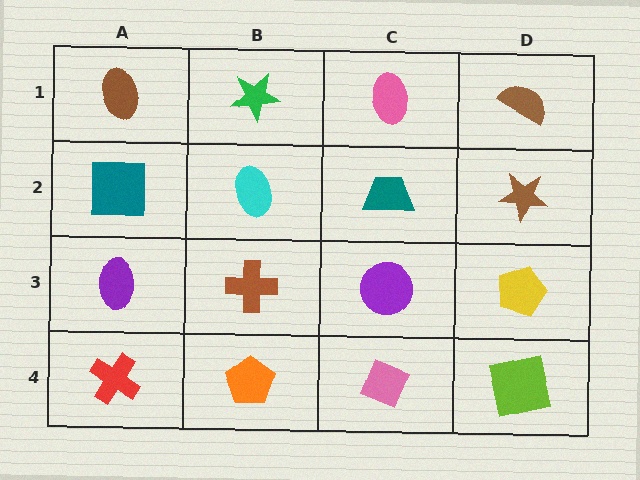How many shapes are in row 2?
4 shapes.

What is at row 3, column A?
A purple ellipse.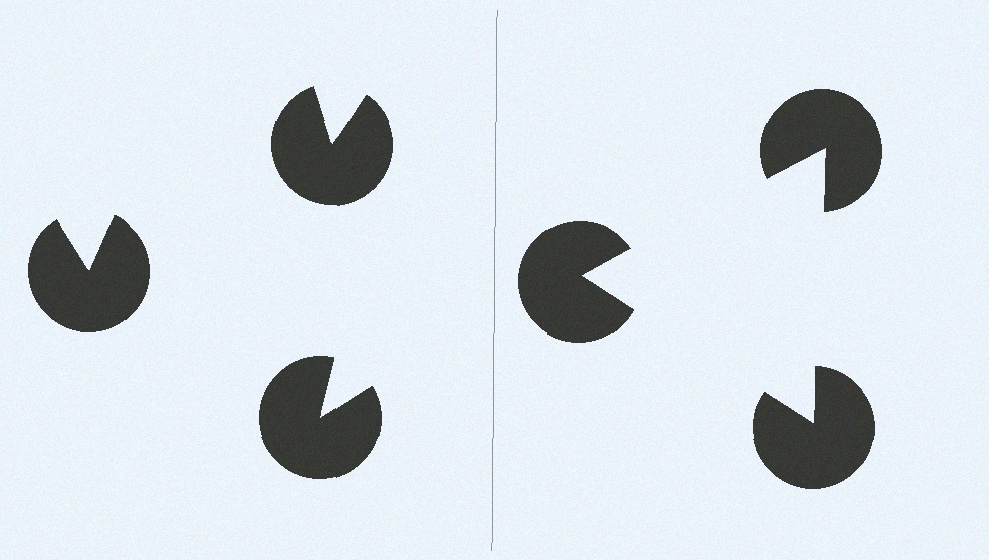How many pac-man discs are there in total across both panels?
6 — 3 on each side.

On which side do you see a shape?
An illusory triangle appears on the right side. On the left side the wedge cuts are rotated, so no coherent shape forms.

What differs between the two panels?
The pac-man discs are positioned identically on both sides; only the wedge orientations differ. On the right they align to a triangle; on the left they are misaligned.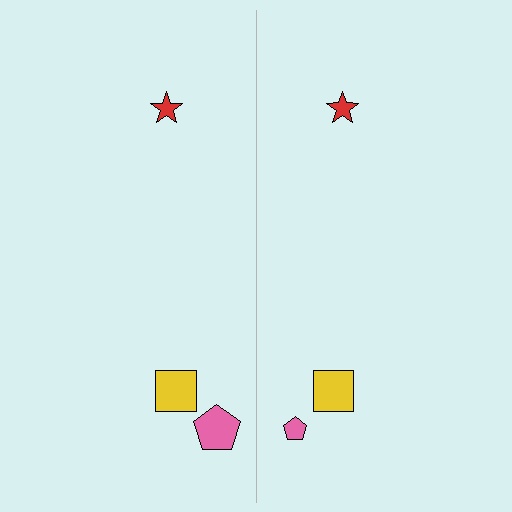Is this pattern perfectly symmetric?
No, the pattern is not perfectly symmetric. The pink pentagon on the right side has a different size than its mirror counterpart.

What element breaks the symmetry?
The pink pentagon on the right side has a different size than its mirror counterpart.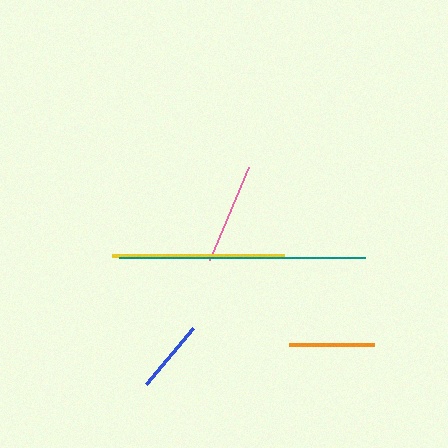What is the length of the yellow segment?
The yellow segment is approximately 171 pixels long.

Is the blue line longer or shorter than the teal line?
The teal line is longer than the blue line.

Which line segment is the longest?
The teal line is the longest at approximately 246 pixels.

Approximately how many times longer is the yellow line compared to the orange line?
The yellow line is approximately 2.0 times the length of the orange line.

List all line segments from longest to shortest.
From longest to shortest: teal, yellow, pink, orange, blue.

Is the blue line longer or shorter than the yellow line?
The yellow line is longer than the blue line.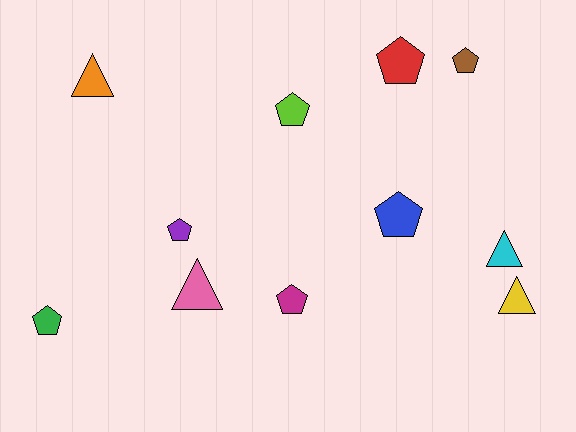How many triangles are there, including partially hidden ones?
There are 4 triangles.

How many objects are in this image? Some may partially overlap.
There are 11 objects.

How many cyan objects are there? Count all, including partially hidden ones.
There is 1 cyan object.